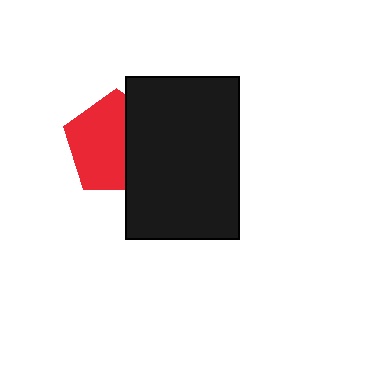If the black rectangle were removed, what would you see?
You would see the complete red pentagon.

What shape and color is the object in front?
The object in front is a black rectangle.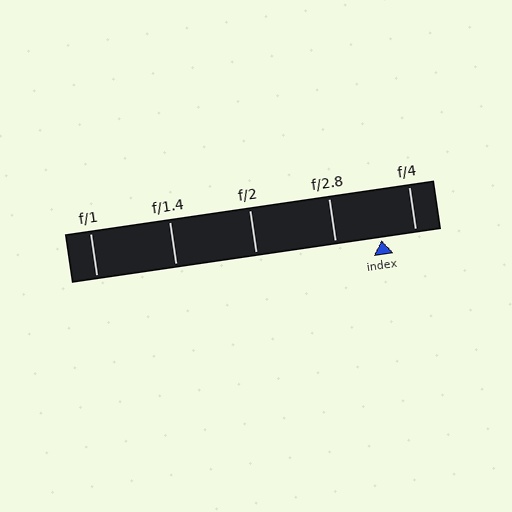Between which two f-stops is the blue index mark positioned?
The index mark is between f/2.8 and f/4.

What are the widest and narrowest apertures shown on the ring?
The widest aperture shown is f/1 and the narrowest is f/4.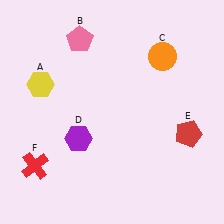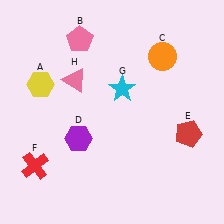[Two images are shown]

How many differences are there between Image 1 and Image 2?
There are 2 differences between the two images.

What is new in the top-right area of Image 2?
A cyan star (G) was added in the top-right area of Image 2.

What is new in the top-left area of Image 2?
A pink triangle (H) was added in the top-left area of Image 2.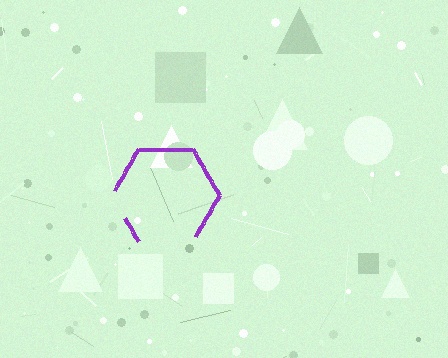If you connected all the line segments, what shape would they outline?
They would outline a hexagon.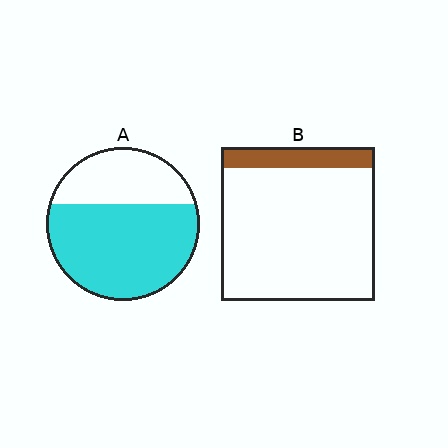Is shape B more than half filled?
No.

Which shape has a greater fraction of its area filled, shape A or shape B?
Shape A.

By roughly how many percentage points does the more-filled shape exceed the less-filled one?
By roughly 55 percentage points (A over B).